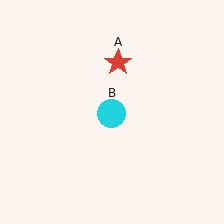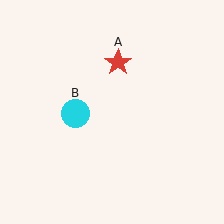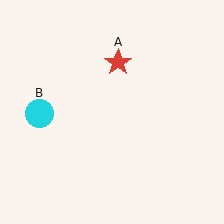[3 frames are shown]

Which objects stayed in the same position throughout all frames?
Red star (object A) remained stationary.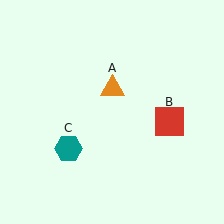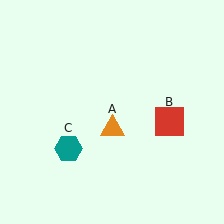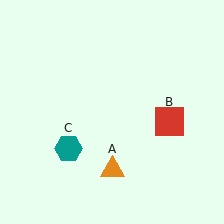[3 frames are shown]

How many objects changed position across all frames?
1 object changed position: orange triangle (object A).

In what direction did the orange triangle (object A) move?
The orange triangle (object A) moved down.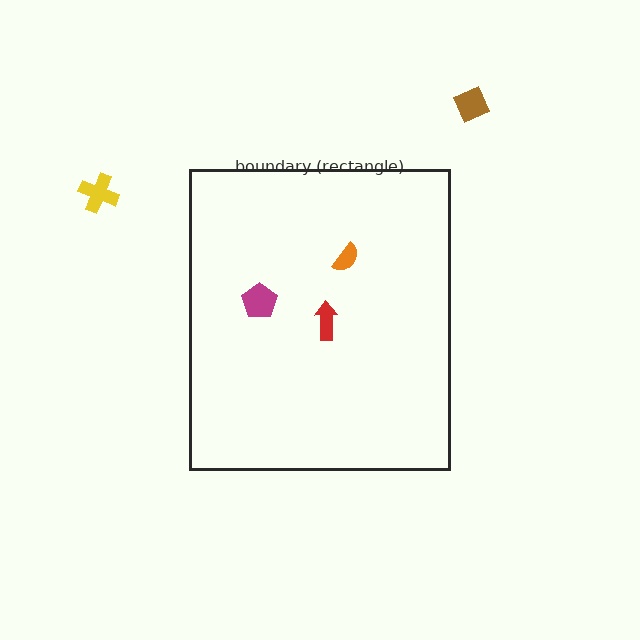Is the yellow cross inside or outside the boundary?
Outside.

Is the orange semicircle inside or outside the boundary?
Inside.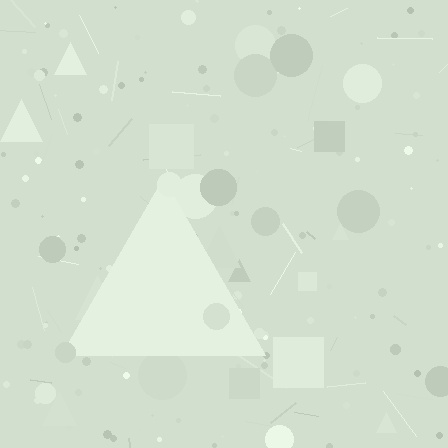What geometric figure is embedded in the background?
A triangle is embedded in the background.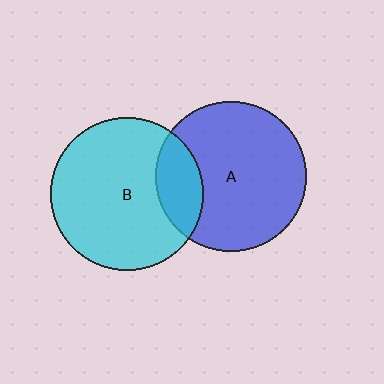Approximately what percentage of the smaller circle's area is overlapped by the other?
Approximately 20%.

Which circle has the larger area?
Circle B (cyan).